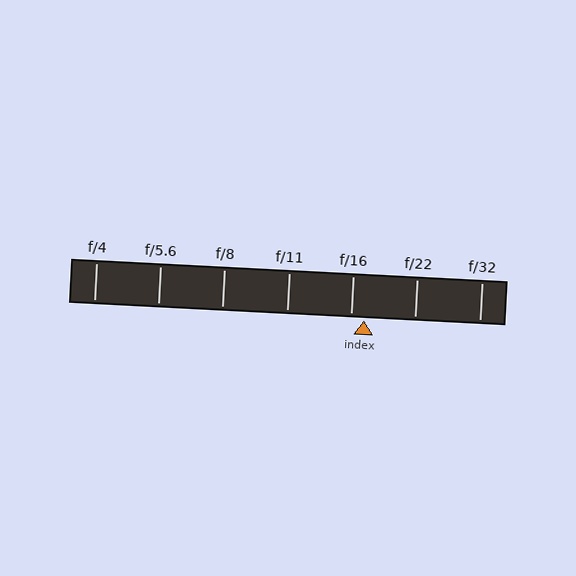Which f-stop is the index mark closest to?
The index mark is closest to f/16.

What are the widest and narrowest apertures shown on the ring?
The widest aperture shown is f/4 and the narrowest is f/32.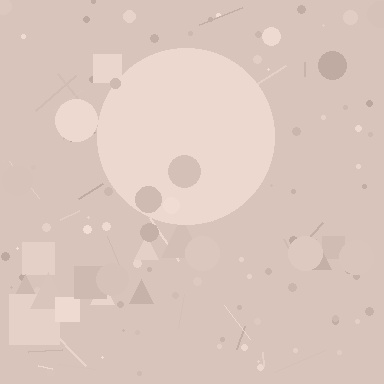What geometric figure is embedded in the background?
A circle is embedded in the background.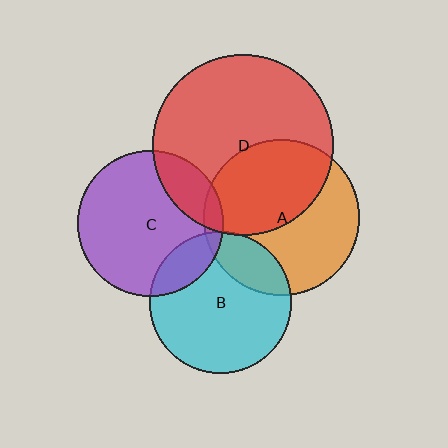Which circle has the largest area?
Circle D (red).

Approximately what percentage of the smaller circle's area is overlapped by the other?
Approximately 15%.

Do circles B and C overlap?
Yes.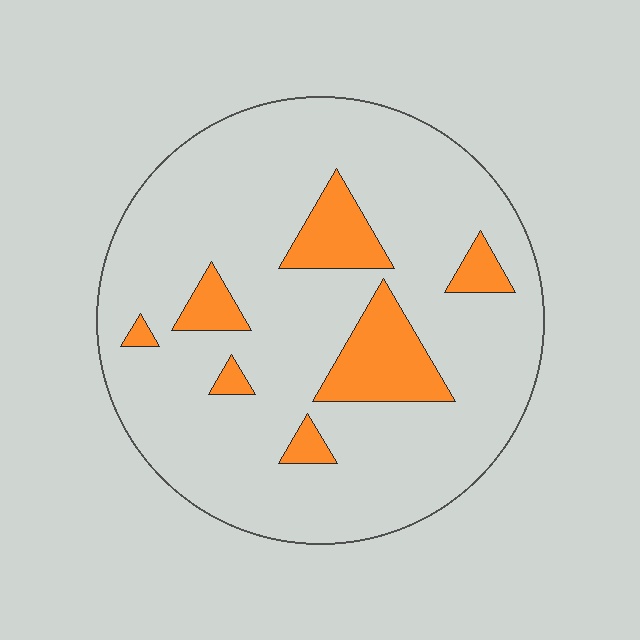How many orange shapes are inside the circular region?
7.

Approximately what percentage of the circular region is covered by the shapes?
Approximately 15%.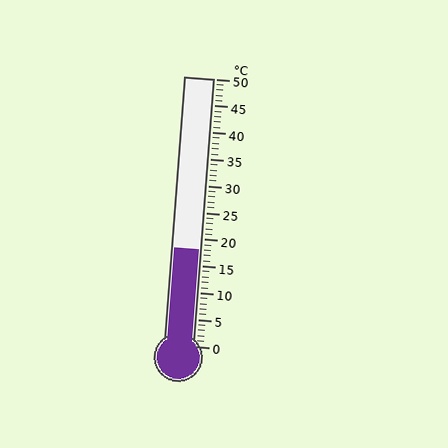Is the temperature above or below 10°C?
The temperature is above 10°C.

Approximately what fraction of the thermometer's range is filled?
The thermometer is filled to approximately 35% of its range.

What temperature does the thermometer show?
The thermometer shows approximately 18°C.